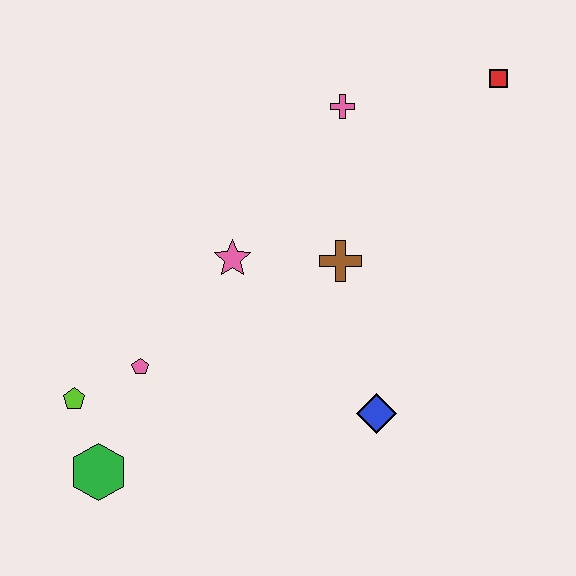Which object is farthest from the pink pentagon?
The red square is farthest from the pink pentagon.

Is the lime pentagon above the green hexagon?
Yes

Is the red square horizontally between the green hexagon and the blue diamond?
No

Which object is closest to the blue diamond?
The brown cross is closest to the blue diamond.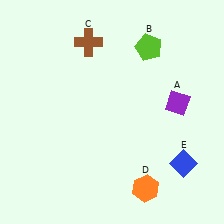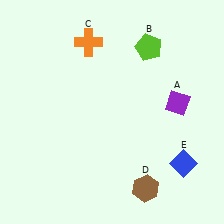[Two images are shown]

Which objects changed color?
C changed from brown to orange. D changed from orange to brown.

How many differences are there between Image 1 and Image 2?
There are 2 differences between the two images.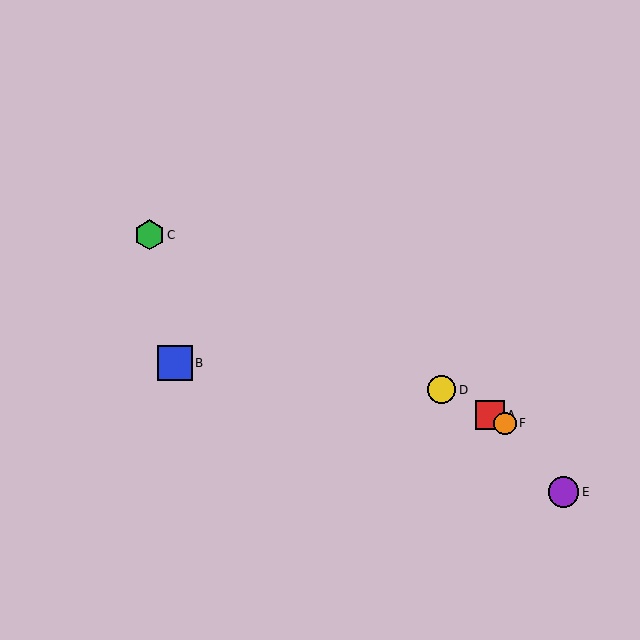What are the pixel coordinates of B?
Object B is at (175, 363).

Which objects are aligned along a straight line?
Objects A, C, D, F are aligned along a straight line.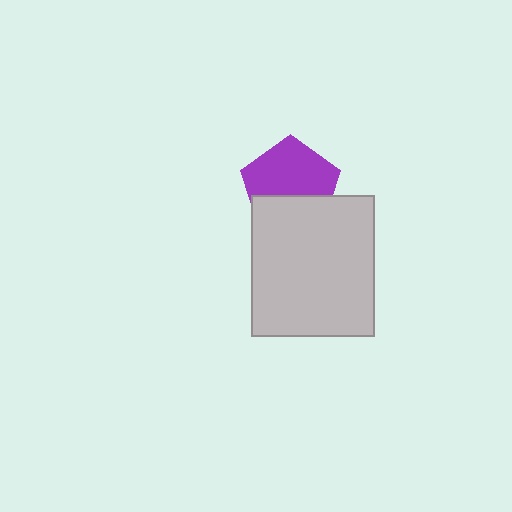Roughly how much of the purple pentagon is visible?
About half of it is visible (roughly 63%).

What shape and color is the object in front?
The object in front is a light gray rectangle.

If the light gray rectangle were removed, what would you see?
You would see the complete purple pentagon.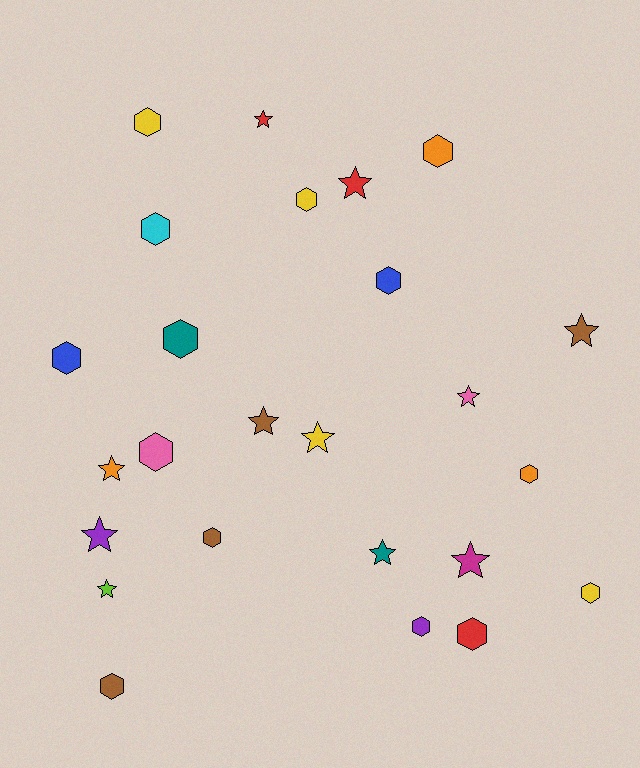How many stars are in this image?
There are 11 stars.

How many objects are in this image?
There are 25 objects.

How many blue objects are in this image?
There are 2 blue objects.